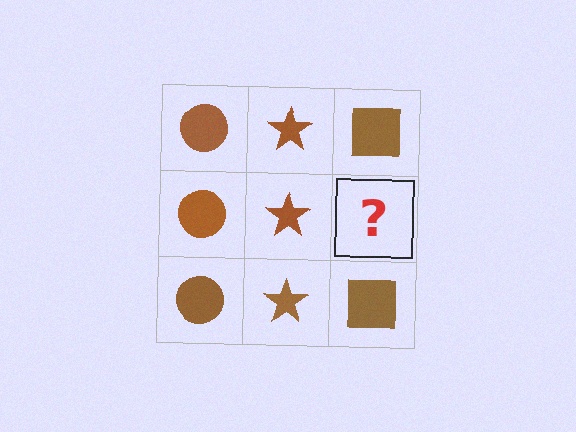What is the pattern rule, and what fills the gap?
The rule is that each column has a consistent shape. The gap should be filled with a brown square.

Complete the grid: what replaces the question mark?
The question mark should be replaced with a brown square.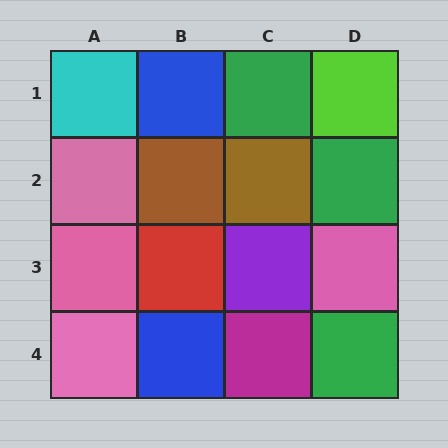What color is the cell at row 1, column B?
Blue.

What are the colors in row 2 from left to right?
Pink, brown, brown, green.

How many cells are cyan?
1 cell is cyan.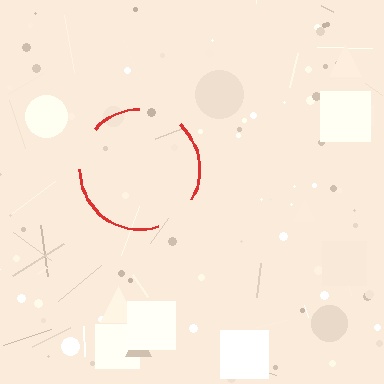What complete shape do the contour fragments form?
The contour fragments form a circle.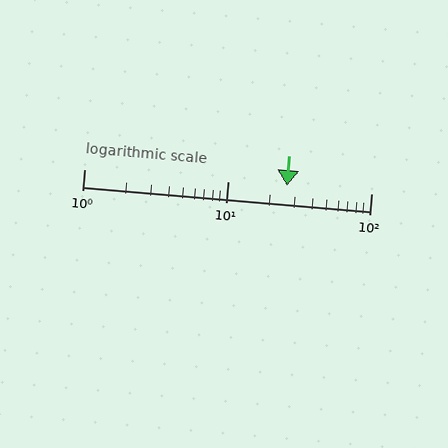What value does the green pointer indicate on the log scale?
The pointer indicates approximately 26.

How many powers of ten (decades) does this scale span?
The scale spans 2 decades, from 1 to 100.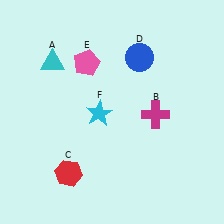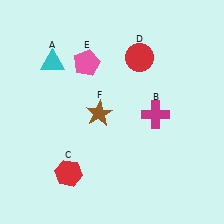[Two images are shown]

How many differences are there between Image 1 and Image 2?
There are 2 differences between the two images.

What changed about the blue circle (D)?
In Image 1, D is blue. In Image 2, it changed to red.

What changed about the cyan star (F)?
In Image 1, F is cyan. In Image 2, it changed to brown.